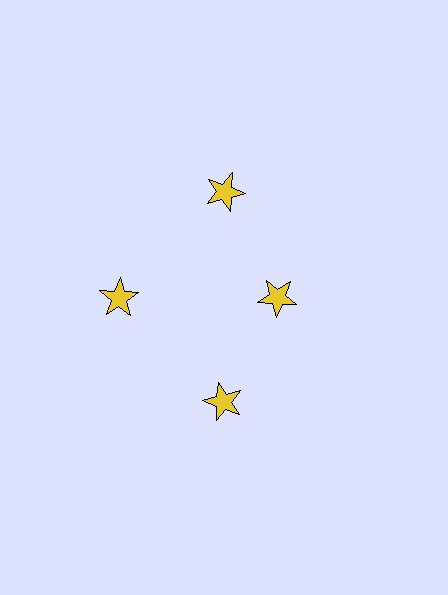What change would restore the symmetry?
The symmetry would be restored by moving it outward, back onto the ring so that all 4 stars sit at equal angles and equal distance from the center.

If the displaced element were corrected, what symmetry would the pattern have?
It would have 4-fold rotational symmetry — the pattern would map onto itself every 90 degrees.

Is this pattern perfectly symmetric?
No. The 4 yellow stars are arranged in a ring, but one element near the 3 o'clock position is pulled inward toward the center, breaking the 4-fold rotational symmetry.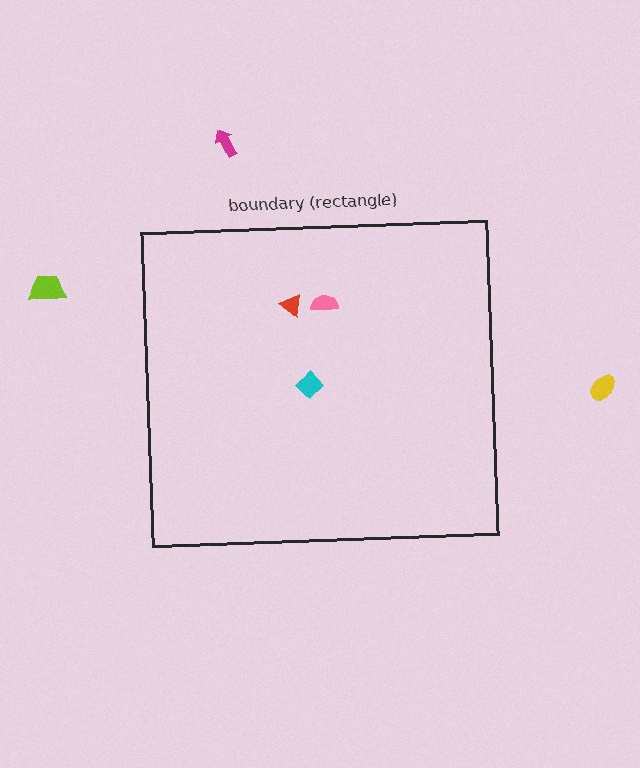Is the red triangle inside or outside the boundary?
Inside.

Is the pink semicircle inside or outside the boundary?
Inside.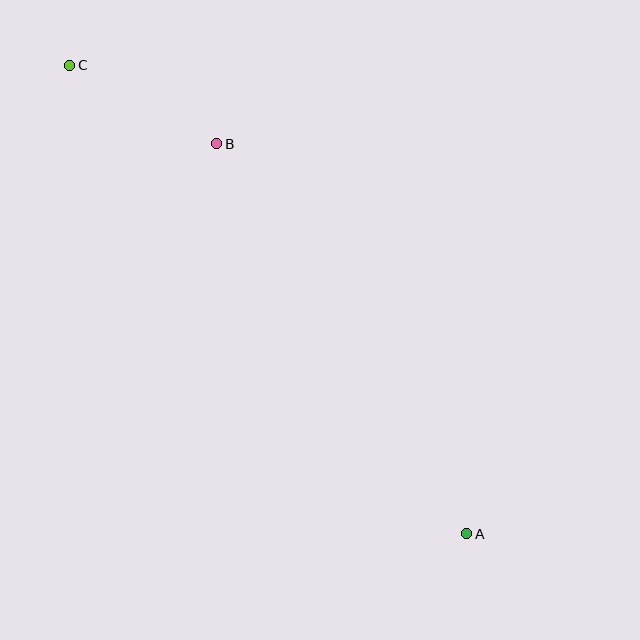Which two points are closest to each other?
Points B and C are closest to each other.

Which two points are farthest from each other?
Points A and C are farthest from each other.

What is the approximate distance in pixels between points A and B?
The distance between A and B is approximately 464 pixels.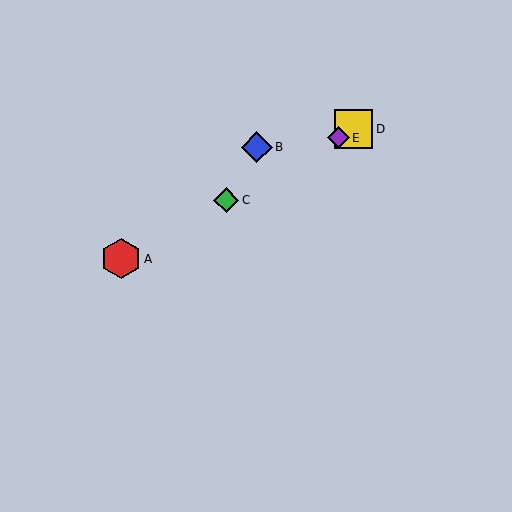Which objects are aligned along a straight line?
Objects A, C, D, E are aligned along a straight line.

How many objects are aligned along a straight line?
4 objects (A, C, D, E) are aligned along a straight line.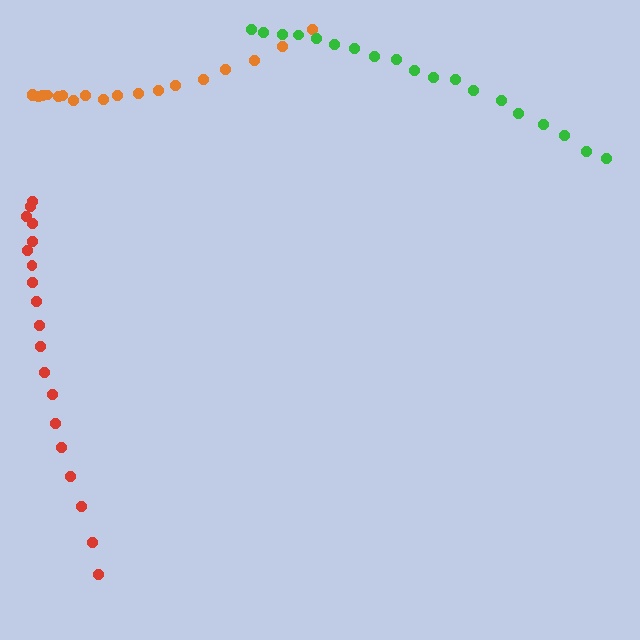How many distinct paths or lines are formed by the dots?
There are 3 distinct paths.